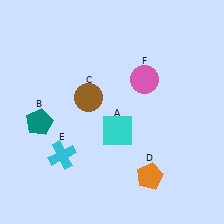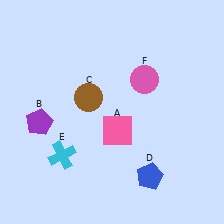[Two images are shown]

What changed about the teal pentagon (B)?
In Image 1, B is teal. In Image 2, it changed to purple.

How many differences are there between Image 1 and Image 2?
There are 3 differences between the two images.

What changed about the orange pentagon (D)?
In Image 1, D is orange. In Image 2, it changed to blue.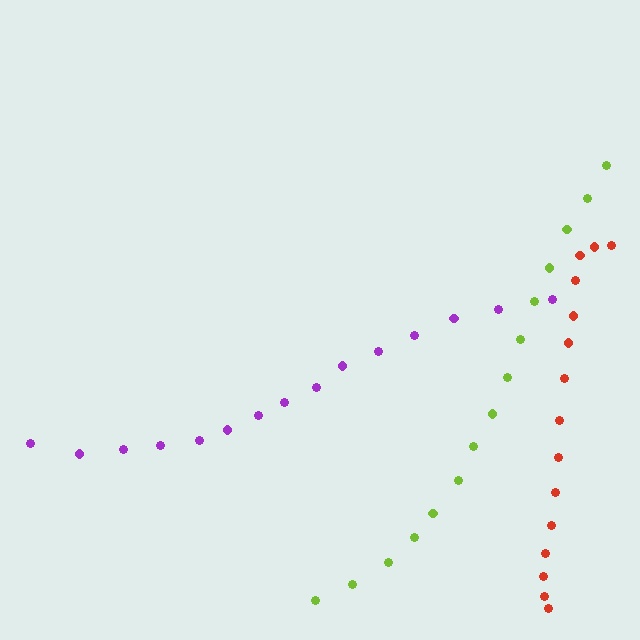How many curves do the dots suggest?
There are 3 distinct paths.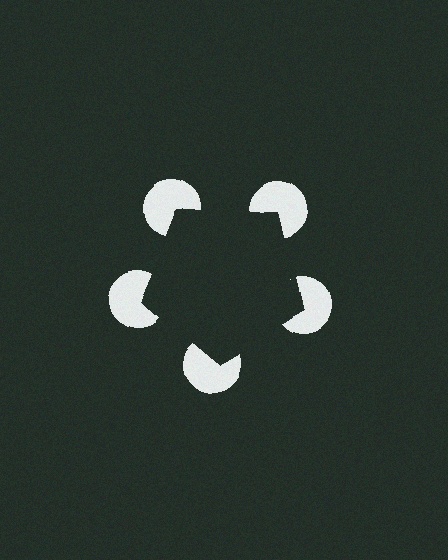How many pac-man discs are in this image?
There are 5 — one at each vertex of the illusory pentagon.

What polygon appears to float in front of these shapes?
An illusory pentagon — its edges are inferred from the aligned wedge cuts in the pac-man discs, not physically drawn.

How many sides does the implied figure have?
5 sides.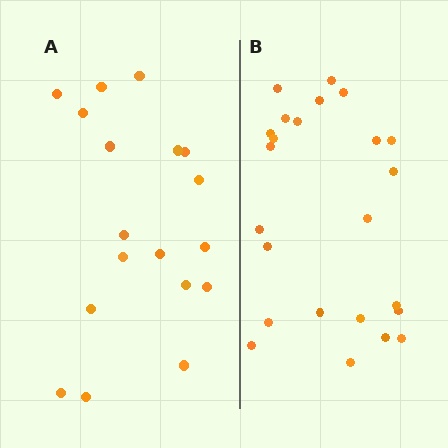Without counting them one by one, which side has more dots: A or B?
Region B (the right region) has more dots.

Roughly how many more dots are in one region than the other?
Region B has about 6 more dots than region A.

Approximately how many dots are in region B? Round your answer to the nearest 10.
About 20 dots. (The exact count is 24, which rounds to 20.)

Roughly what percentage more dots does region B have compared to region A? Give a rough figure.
About 35% more.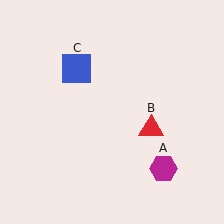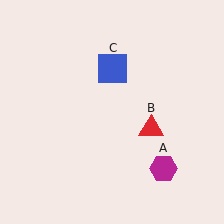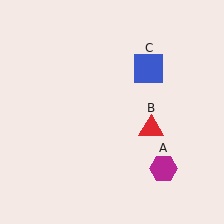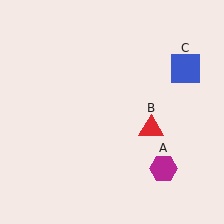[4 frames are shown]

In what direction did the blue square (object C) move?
The blue square (object C) moved right.